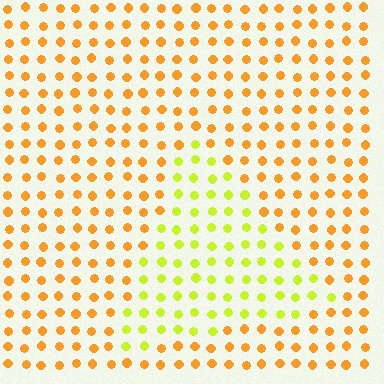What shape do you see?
I see a triangle.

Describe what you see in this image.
The image is filled with small orange elements in a uniform arrangement. A triangle-shaped region is visible where the elements are tinted to a slightly different hue, forming a subtle color boundary.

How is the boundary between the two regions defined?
The boundary is defined purely by a slight shift in hue (about 41 degrees). Spacing, size, and orientation are identical on both sides.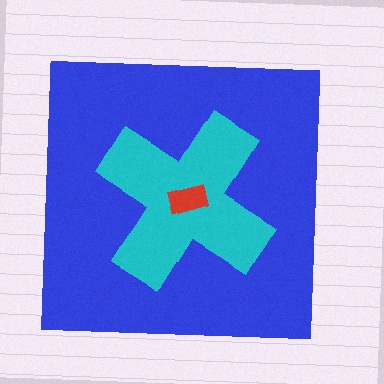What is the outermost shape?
The blue square.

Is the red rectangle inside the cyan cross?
Yes.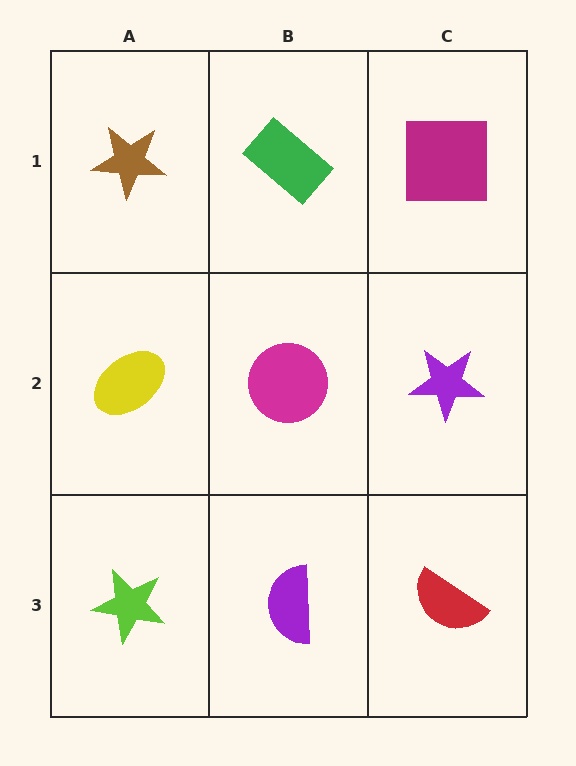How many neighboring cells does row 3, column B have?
3.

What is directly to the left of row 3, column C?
A purple semicircle.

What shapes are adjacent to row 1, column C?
A purple star (row 2, column C), a green rectangle (row 1, column B).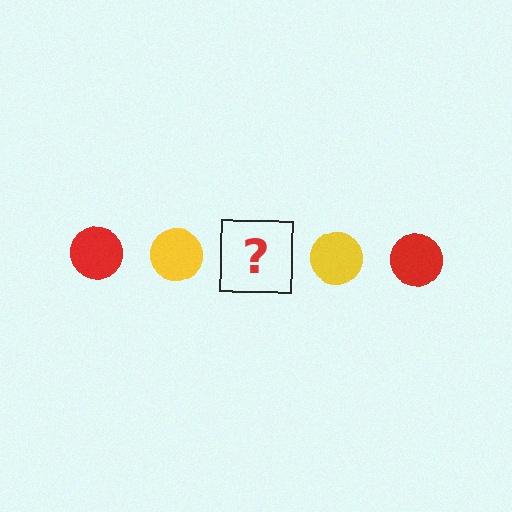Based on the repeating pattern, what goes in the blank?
The blank should be a red circle.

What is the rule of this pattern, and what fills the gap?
The rule is that the pattern cycles through red, yellow circles. The gap should be filled with a red circle.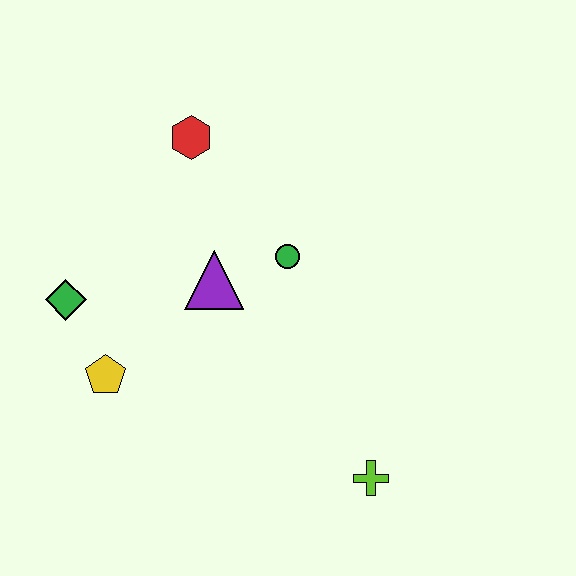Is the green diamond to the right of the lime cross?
No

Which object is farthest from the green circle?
The lime cross is farthest from the green circle.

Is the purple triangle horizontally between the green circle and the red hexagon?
Yes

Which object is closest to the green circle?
The purple triangle is closest to the green circle.